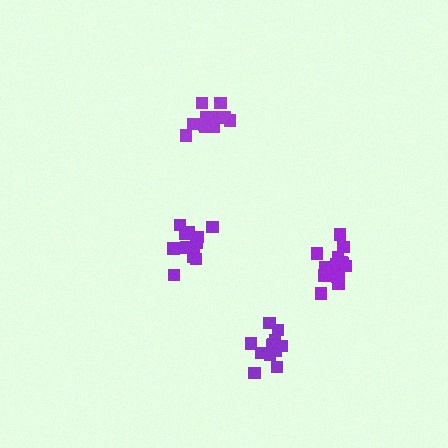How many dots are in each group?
Group 1: 15 dots, Group 2: 14 dots, Group 3: 13 dots, Group 4: 12 dots (54 total).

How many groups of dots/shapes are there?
There are 4 groups.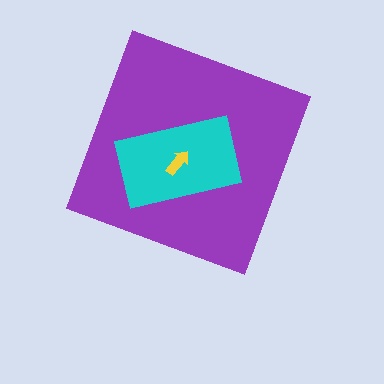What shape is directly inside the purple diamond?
The cyan rectangle.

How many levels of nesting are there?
3.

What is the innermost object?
The yellow arrow.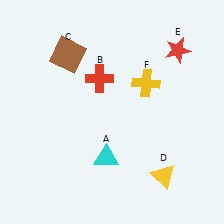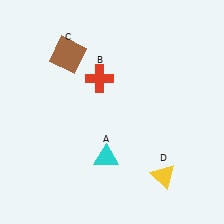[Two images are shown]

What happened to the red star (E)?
The red star (E) was removed in Image 2. It was in the top-right area of Image 1.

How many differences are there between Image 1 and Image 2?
There are 2 differences between the two images.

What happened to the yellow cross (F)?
The yellow cross (F) was removed in Image 2. It was in the top-right area of Image 1.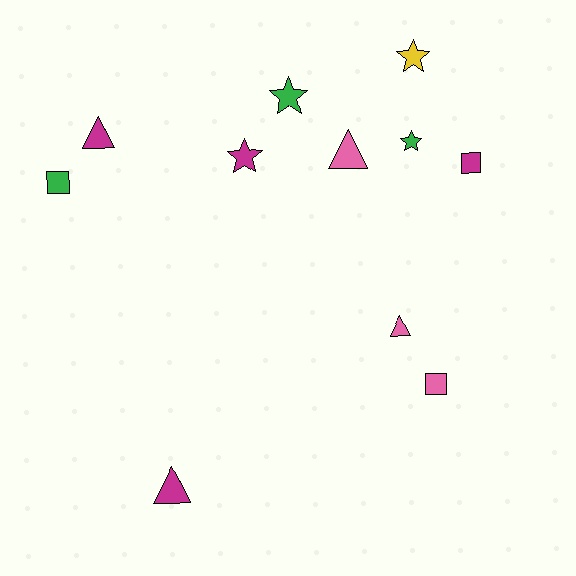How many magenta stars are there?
There is 1 magenta star.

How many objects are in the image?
There are 11 objects.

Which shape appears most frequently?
Star, with 4 objects.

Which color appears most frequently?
Magenta, with 4 objects.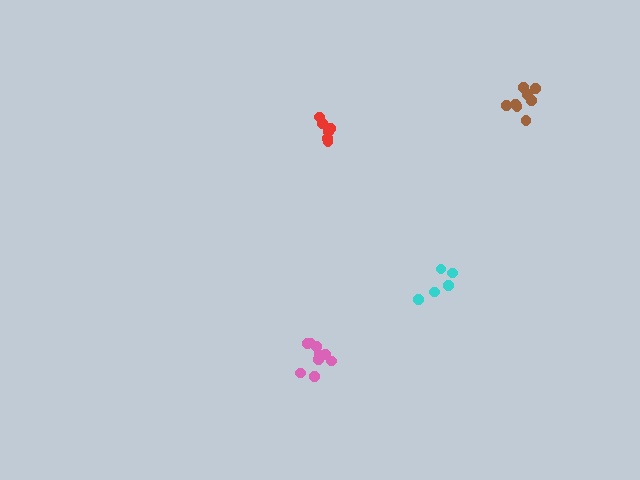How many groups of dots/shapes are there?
There are 4 groups.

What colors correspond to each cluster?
The clusters are colored: brown, pink, cyan, red.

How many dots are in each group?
Group 1: 8 dots, Group 2: 9 dots, Group 3: 5 dots, Group 4: 6 dots (28 total).